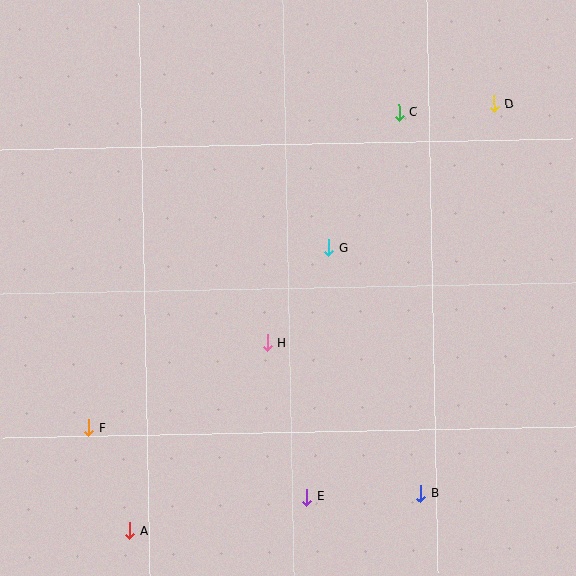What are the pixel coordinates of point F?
Point F is at (89, 428).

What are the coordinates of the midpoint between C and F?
The midpoint between C and F is at (244, 270).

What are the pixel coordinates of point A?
Point A is at (130, 531).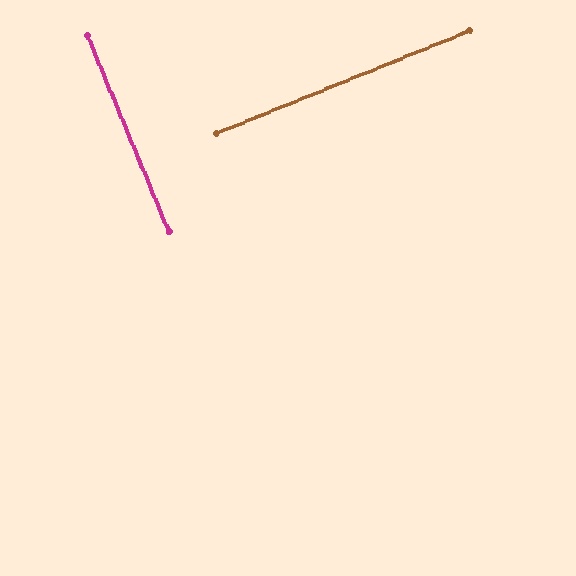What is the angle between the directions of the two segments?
Approximately 89 degrees.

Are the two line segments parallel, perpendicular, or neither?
Perpendicular — they meet at approximately 89°.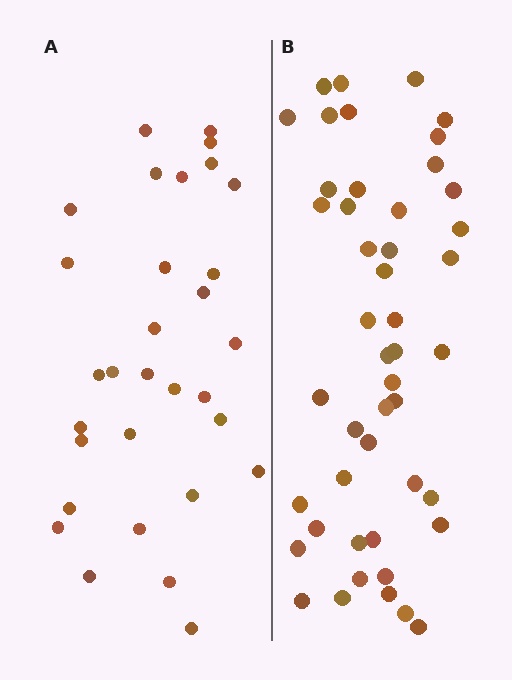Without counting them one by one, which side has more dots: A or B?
Region B (the right region) has more dots.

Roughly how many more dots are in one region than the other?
Region B has approximately 15 more dots than region A.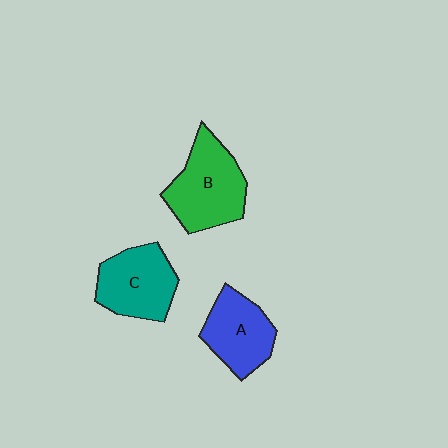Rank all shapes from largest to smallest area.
From largest to smallest: B (green), C (teal), A (blue).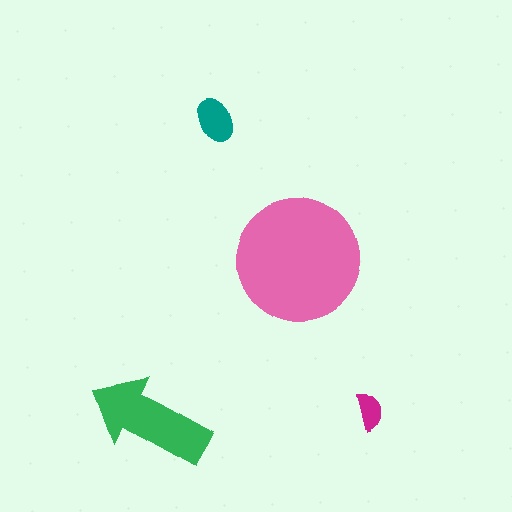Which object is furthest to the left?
The green arrow is leftmost.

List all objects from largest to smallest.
The pink circle, the green arrow, the teal ellipse, the magenta semicircle.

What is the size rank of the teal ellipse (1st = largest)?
3rd.